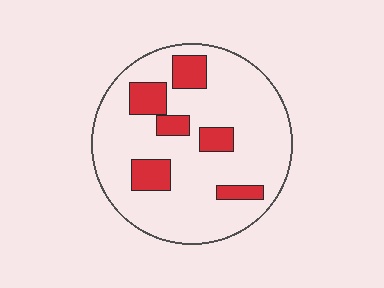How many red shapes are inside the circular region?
6.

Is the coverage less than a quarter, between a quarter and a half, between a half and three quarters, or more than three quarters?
Less than a quarter.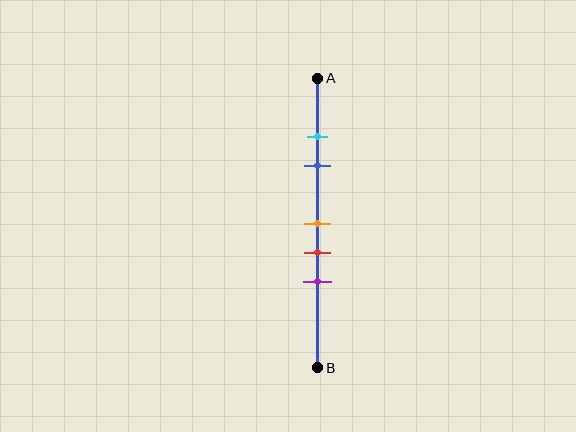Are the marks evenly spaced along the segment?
No, the marks are not evenly spaced.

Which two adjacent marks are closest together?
The cyan and blue marks are the closest adjacent pair.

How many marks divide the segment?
There are 5 marks dividing the segment.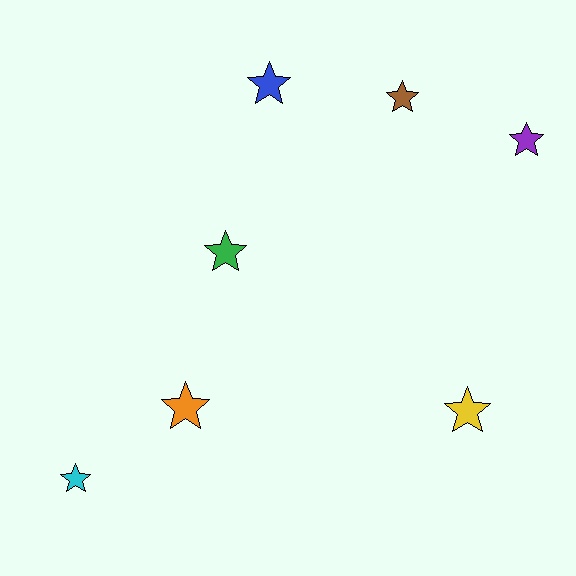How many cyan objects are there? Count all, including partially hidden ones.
There is 1 cyan object.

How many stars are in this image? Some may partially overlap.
There are 7 stars.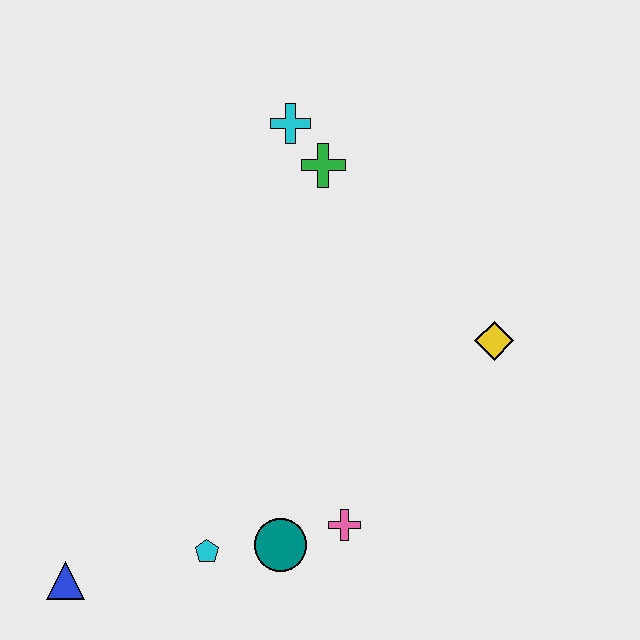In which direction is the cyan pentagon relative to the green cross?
The cyan pentagon is below the green cross.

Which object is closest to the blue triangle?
The cyan pentagon is closest to the blue triangle.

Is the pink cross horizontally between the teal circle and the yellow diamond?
Yes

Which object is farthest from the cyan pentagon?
The cyan cross is farthest from the cyan pentagon.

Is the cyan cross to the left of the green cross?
Yes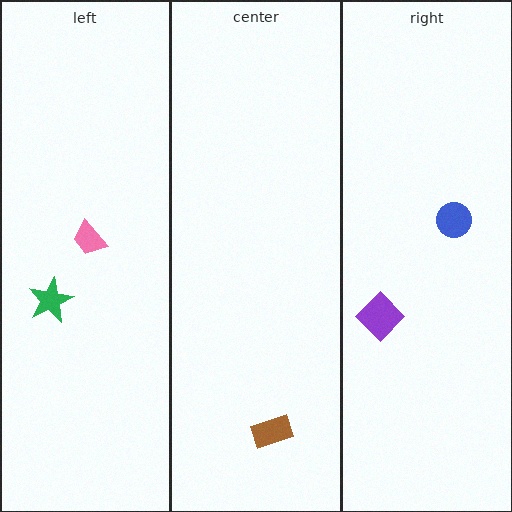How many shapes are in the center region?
1.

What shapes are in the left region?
The green star, the pink trapezoid.